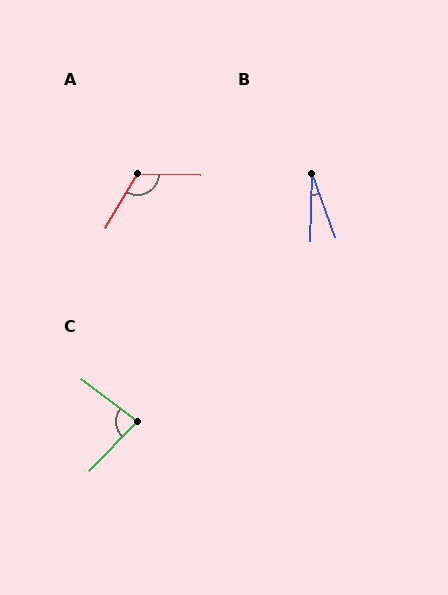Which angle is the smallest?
B, at approximately 22 degrees.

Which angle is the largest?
A, at approximately 120 degrees.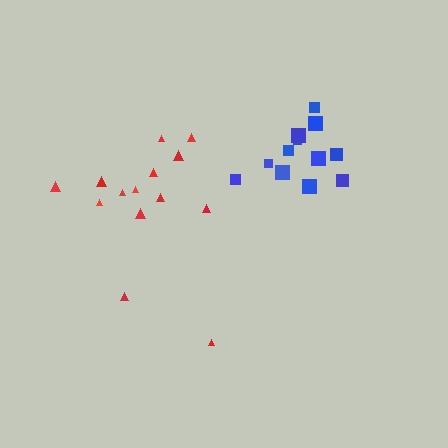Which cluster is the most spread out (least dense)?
Red.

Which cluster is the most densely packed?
Blue.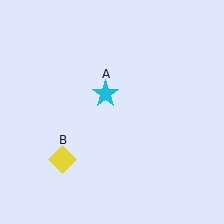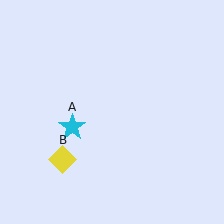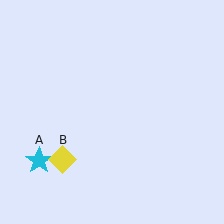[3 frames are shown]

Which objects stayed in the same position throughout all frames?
Yellow diamond (object B) remained stationary.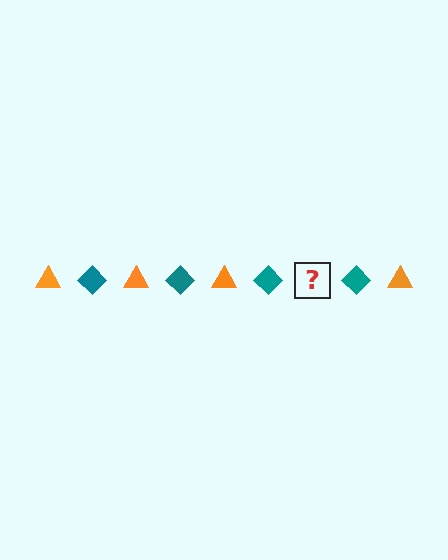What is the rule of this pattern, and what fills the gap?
The rule is that the pattern alternates between orange triangle and teal diamond. The gap should be filled with an orange triangle.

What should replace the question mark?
The question mark should be replaced with an orange triangle.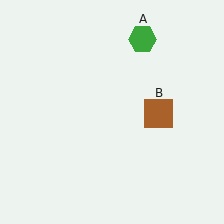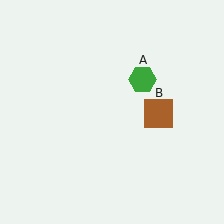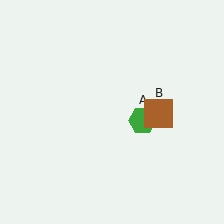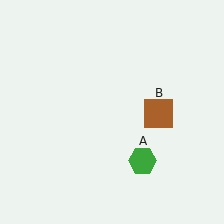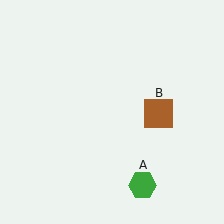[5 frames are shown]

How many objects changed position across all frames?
1 object changed position: green hexagon (object A).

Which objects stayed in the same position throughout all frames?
Brown square (object B) remained stationary.